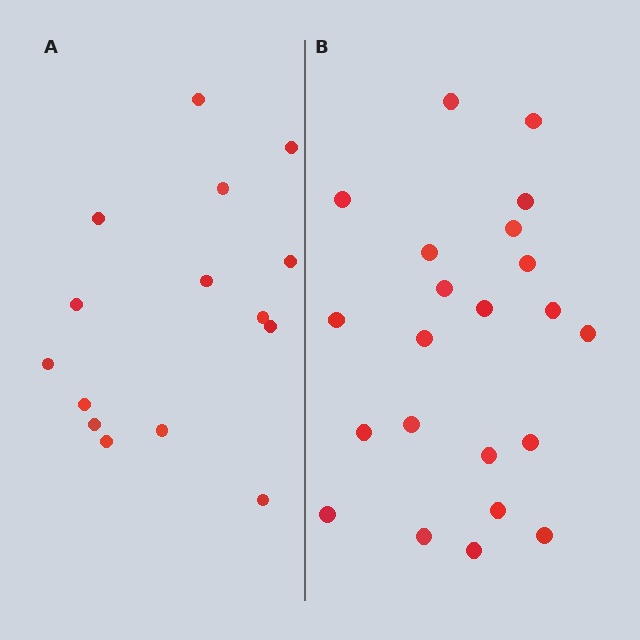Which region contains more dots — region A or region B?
Region B (the right region) has more dots.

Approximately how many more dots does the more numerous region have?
Region B has roughly 8 or so more dots than region A.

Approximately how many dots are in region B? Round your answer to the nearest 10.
About 20 dots. (The exact count is 22, which rounds to 20.)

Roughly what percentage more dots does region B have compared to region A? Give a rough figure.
About 45% more.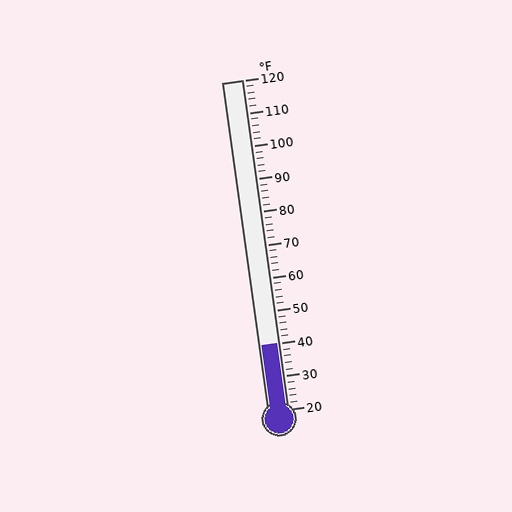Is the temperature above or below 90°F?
The temperature is below 90°F.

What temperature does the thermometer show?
The thermometer shows approximately 40°F.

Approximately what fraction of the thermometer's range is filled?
The thermometer is filled to approximately 20% of its range.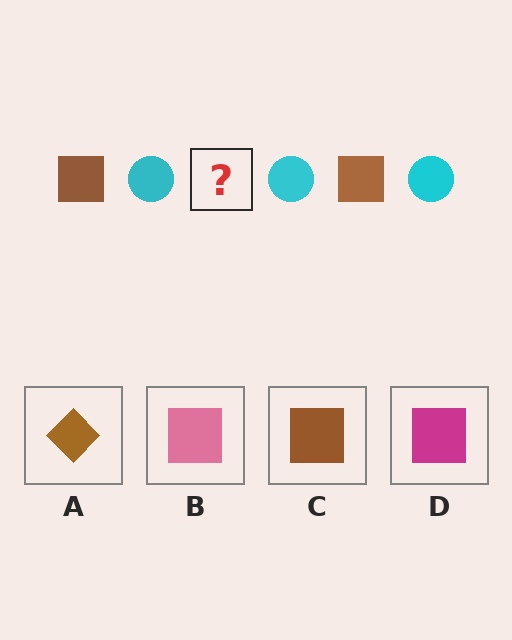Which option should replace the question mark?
Option C.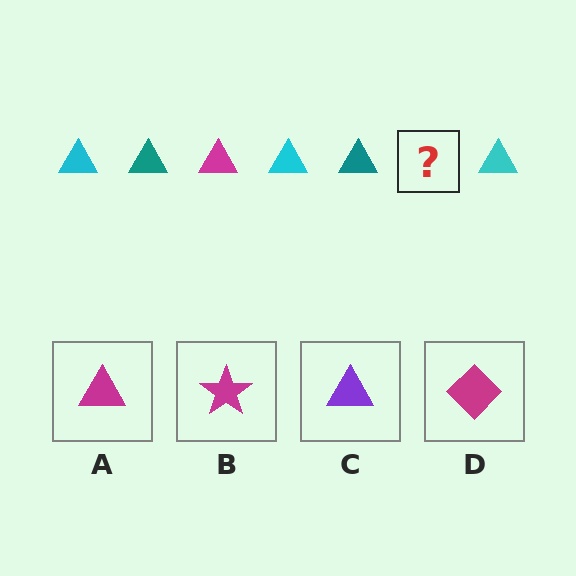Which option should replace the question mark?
Option A.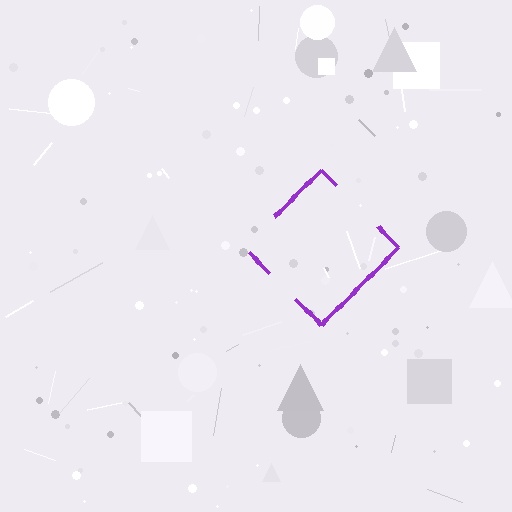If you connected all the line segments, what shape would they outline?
They would outline a diamond.